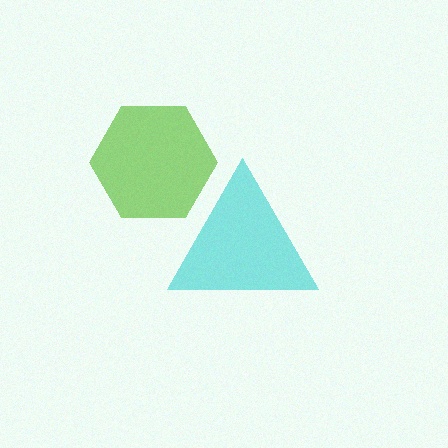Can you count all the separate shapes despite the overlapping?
Yes, there are 2 separate shapes.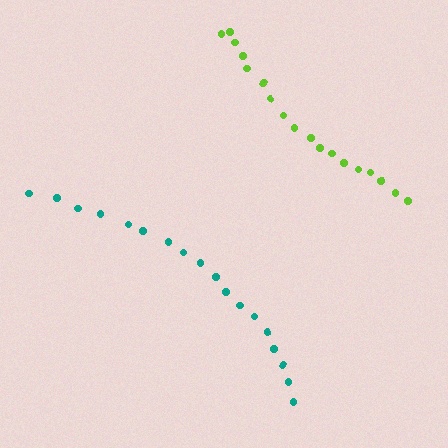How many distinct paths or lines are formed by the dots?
There are 2 distinct paths.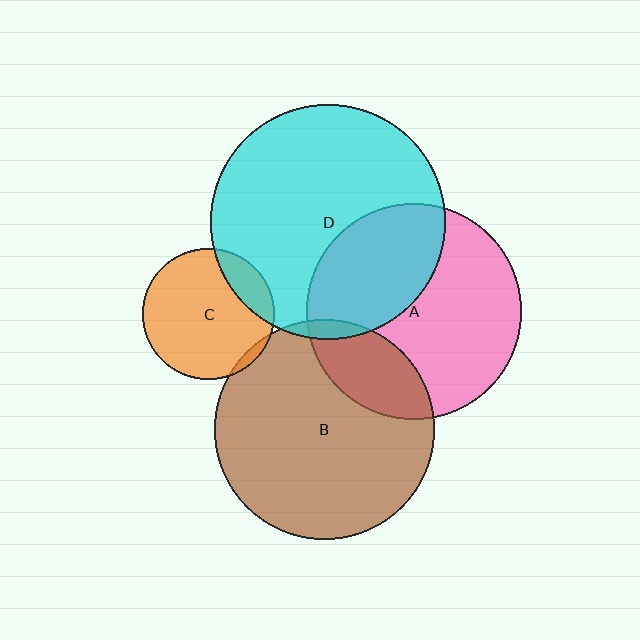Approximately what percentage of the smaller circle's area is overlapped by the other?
Approximately 5%.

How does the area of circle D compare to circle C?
Approximately 3.2 times.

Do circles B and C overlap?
Yes.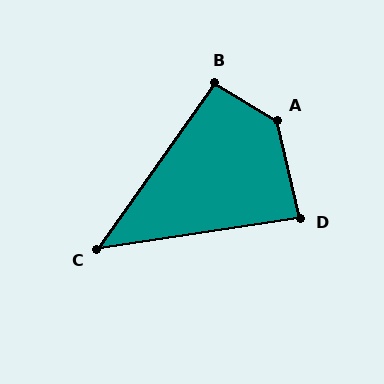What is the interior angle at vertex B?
Approximately 94 degrees (approximately right).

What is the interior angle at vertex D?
Approximately 86 degrees (approximately right).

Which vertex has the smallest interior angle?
C, at approximately 46 degrees.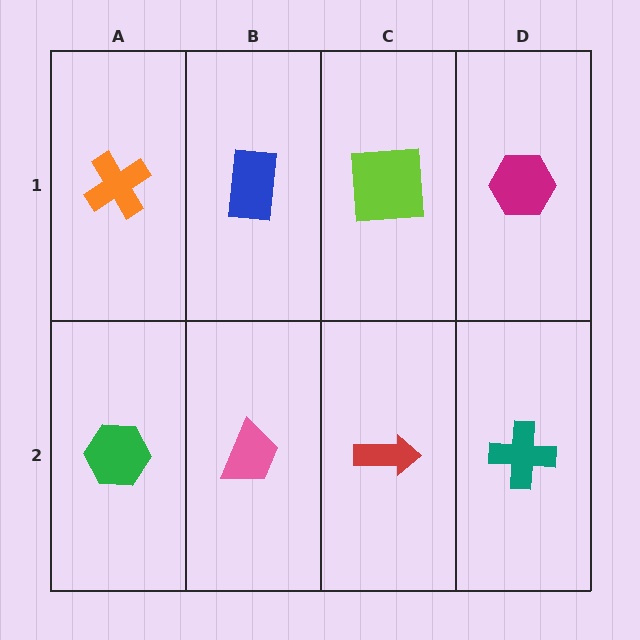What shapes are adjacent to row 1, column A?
A green hexagon (row 2, column A), a blue rectangle (row 1, column B).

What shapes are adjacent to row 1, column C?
A red arrow (row 2, column C), a blue rectangle (row 1, column B), a magenta hexagon (row 1, column D).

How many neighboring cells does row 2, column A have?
2.